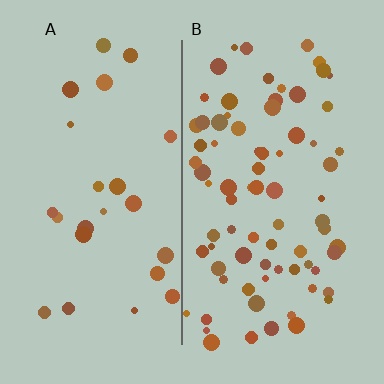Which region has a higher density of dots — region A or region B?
B (the right).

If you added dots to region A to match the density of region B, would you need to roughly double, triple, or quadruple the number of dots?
Approximately triple.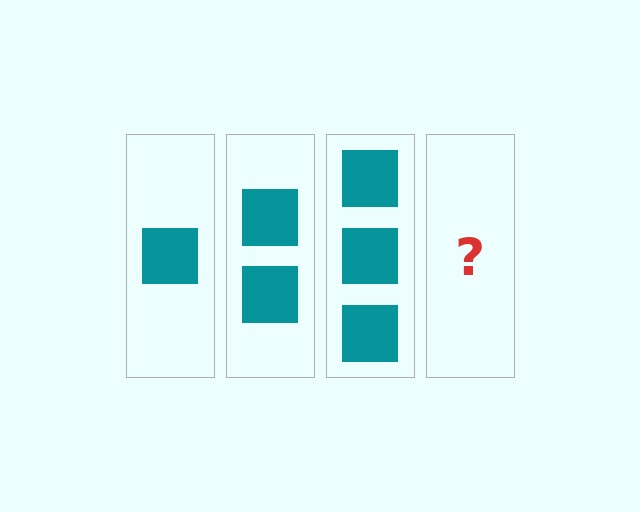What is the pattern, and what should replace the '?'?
The pattern is that each step adds one more square. The '?' should be 4 squares.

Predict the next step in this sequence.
The next step is 4 squares.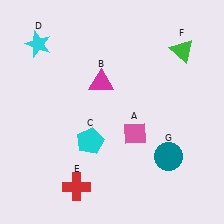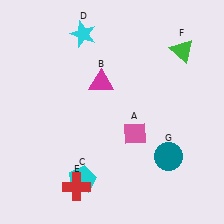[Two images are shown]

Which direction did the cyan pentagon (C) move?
The cyan pentagon (C) moved down.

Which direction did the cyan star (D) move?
The cyan star (D) moved right.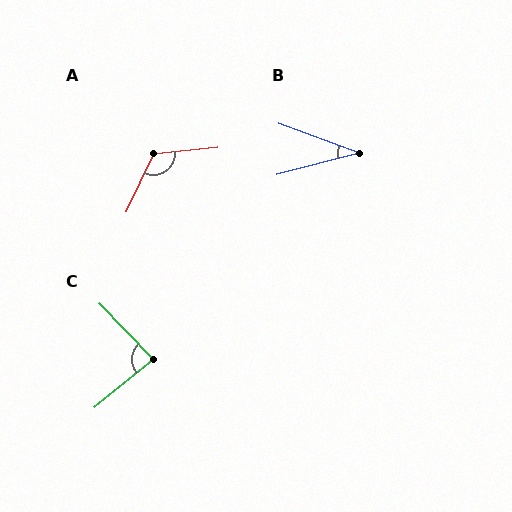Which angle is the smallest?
B, at approximately 34 degrees.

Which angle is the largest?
A, at approximately 121 degrees.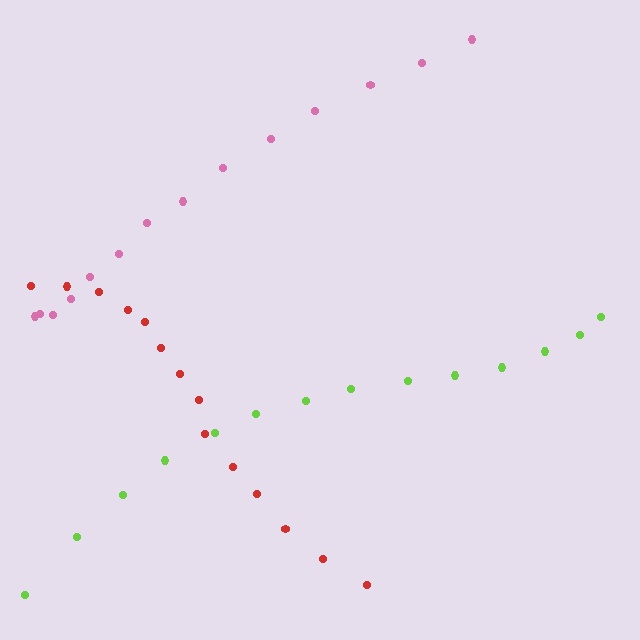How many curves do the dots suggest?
There are 3 distinct paths.